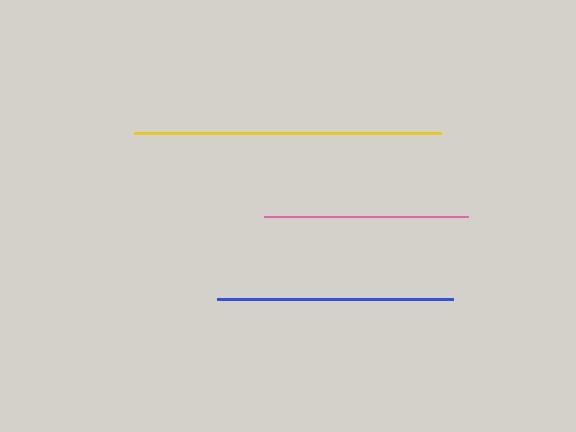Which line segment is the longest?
The yellow line is the longest at approximately 306 pixels.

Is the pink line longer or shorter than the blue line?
The blue line is longer than the pink line.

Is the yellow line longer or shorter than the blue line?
The yellow line is longer than the blue line.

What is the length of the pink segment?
The pink segment is approximately 203 pixels long.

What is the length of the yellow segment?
The yellow segment is approximately 306 pixels long.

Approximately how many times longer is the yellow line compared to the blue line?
The yellow line is approximately 1.3 times the length of the blue line.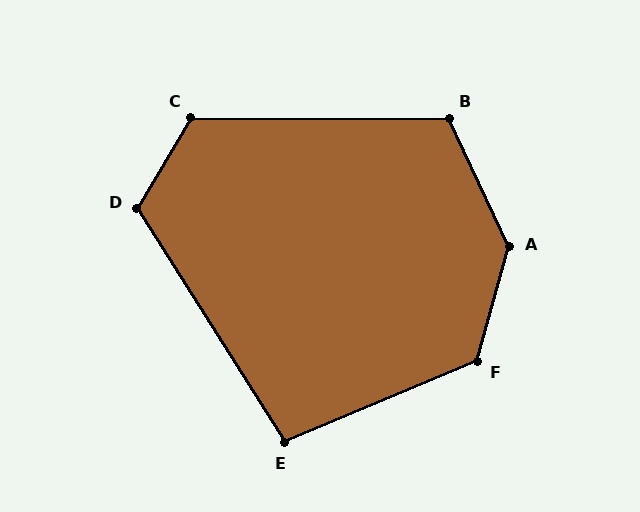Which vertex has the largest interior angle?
A, at approximately 140 degrees.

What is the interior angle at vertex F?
Approximately 128 degrees (obtuse).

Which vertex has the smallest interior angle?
E, at approximately 100 degrees.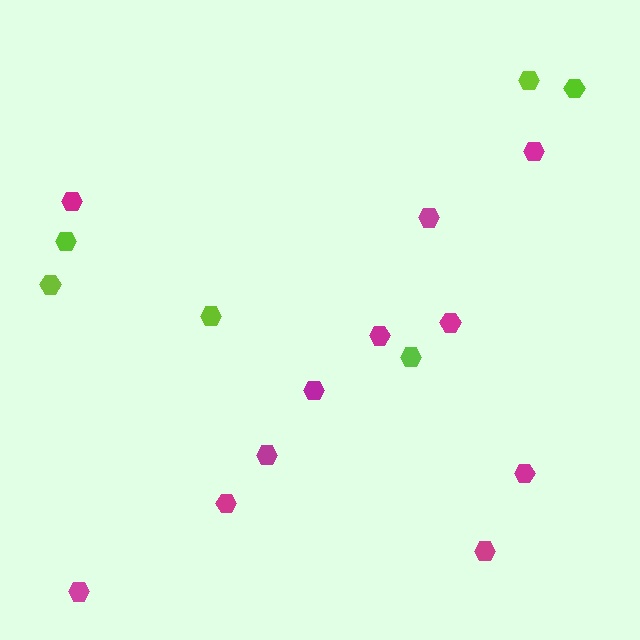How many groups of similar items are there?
There are 2 groups: one group of magenta hexagons (11) and one group of lime hexagons (6).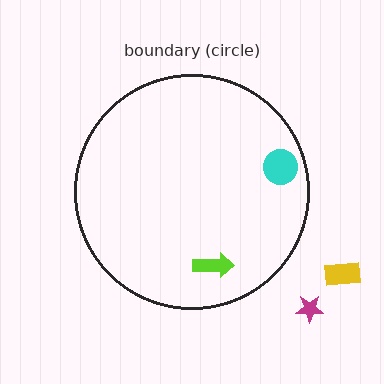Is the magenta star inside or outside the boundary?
Outside.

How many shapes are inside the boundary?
2 inside, 2 outside.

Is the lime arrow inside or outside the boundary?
Inside.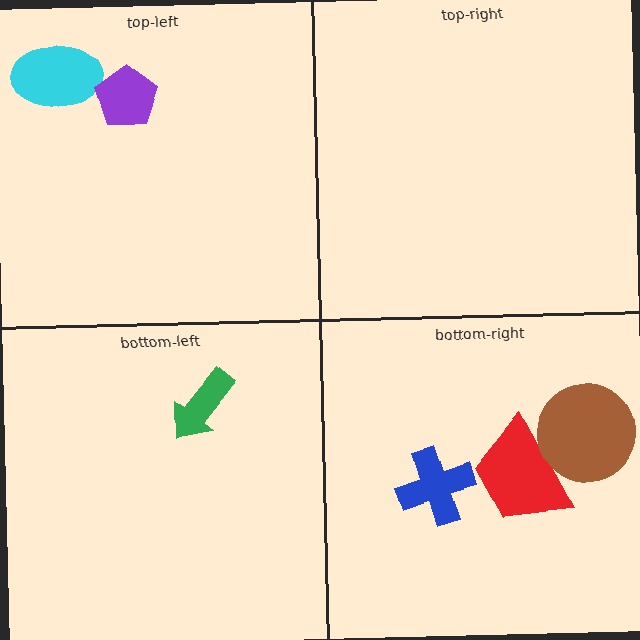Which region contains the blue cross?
The bottom-right region.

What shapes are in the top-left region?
The cyan ellipse, the purple pentagon.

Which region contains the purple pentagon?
The top-left region.